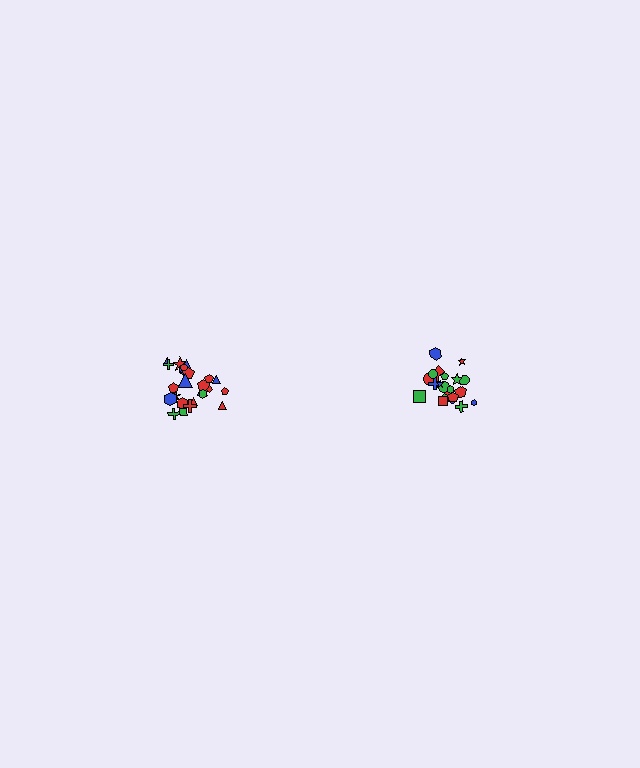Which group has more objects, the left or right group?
The left group.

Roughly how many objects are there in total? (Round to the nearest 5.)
Roughly 45 objects in total.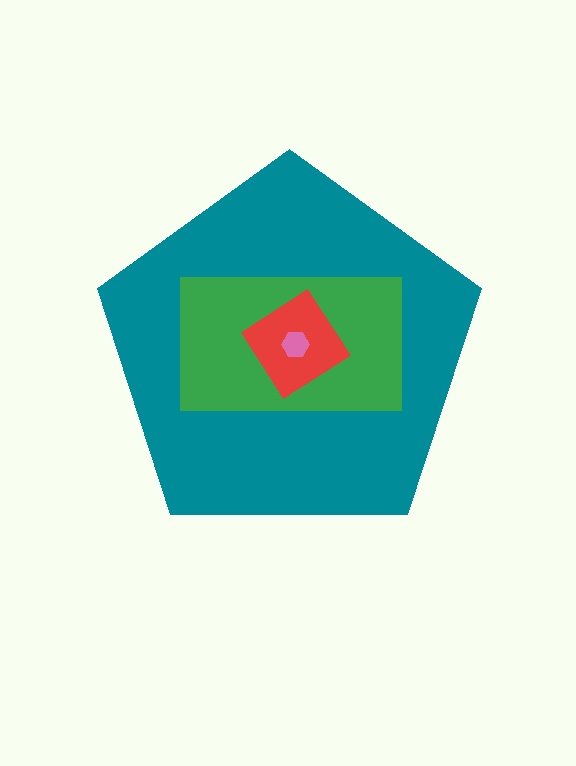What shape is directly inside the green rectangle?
The red diamond.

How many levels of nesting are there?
4.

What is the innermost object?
The pink hexagon.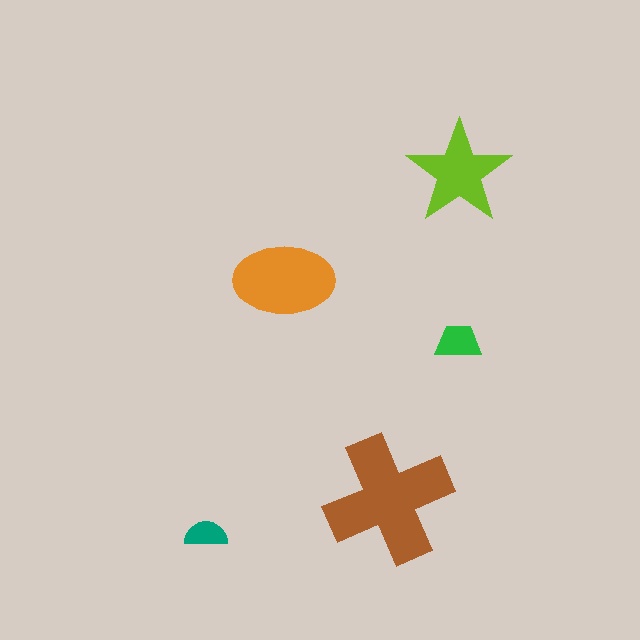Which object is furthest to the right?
The lime star is rightmost.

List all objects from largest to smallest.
The brown cross, the orange ellipse, the lime star, the green trapezoid, the teal semicircle.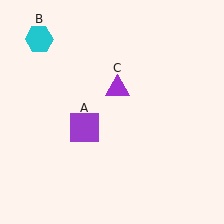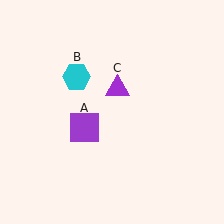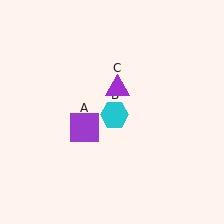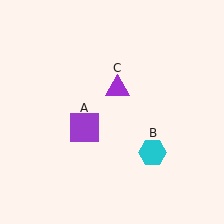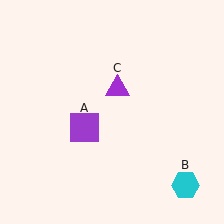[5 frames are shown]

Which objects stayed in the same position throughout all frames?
Purple square (object A) and purple triangle (object C) remained stationary.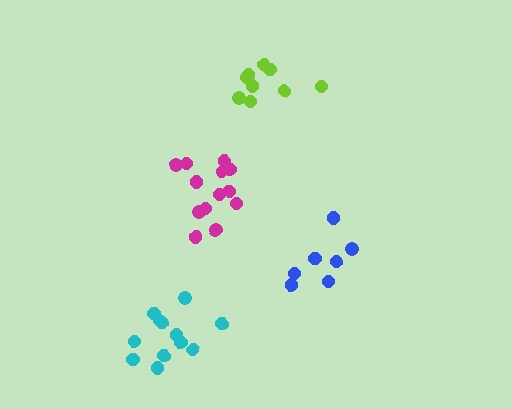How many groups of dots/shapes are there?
There are 4 groups.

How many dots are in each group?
Group 1: 7 dots, Group 2: 9 dots, Group 3: 12 dots, Group 4: 13 dots (41 total).